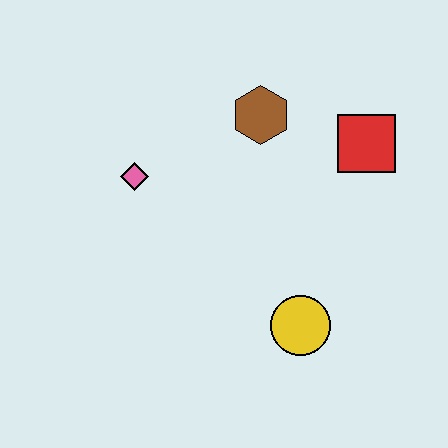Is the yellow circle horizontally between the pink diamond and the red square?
Yes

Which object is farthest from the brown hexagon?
The yellow circle is farthest from the brown hexagon.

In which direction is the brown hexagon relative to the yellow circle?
The brown hexagon is above the yellow circle.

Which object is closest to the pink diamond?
The brown hexagon is closest to the pink diamond.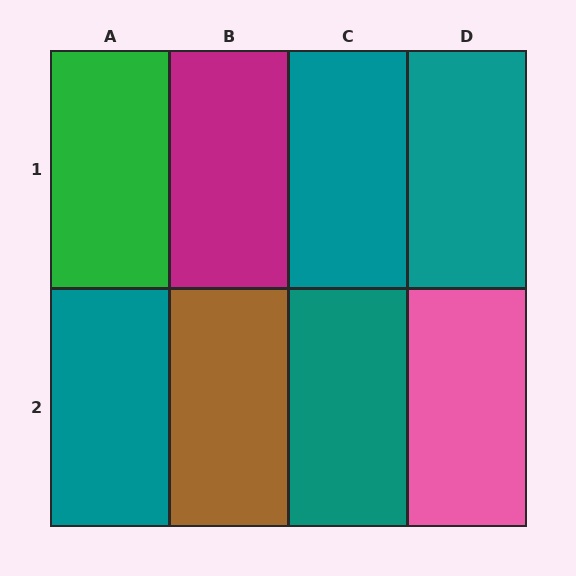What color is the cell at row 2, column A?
Teal.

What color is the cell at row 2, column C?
Teal.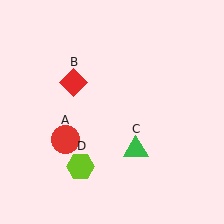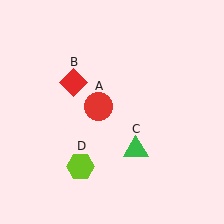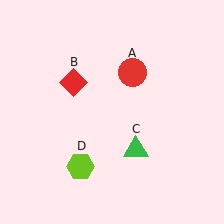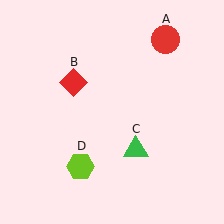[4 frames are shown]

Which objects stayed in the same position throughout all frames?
Red diamond (object B) and green triangle (object C) and lime hexagon (object D) remained stationary.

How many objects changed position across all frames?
1 object changed position: red circle (object A).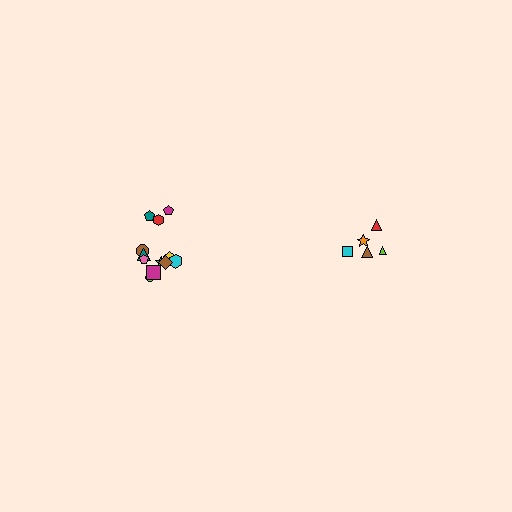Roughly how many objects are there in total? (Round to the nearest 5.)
Roughly 15 objects in total.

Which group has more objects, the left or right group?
The left group.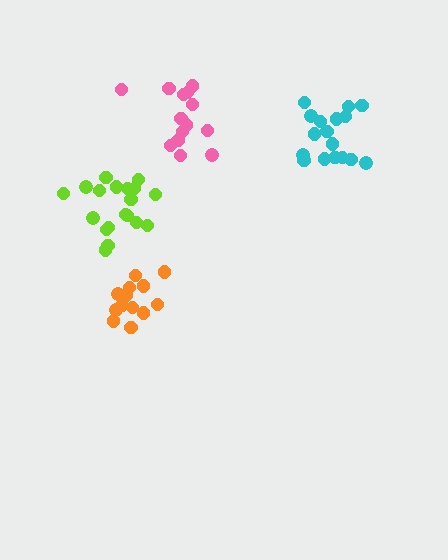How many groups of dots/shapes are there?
There are 4 groups.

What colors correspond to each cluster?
The clusters are colored: cyan, lime, orange, pink.